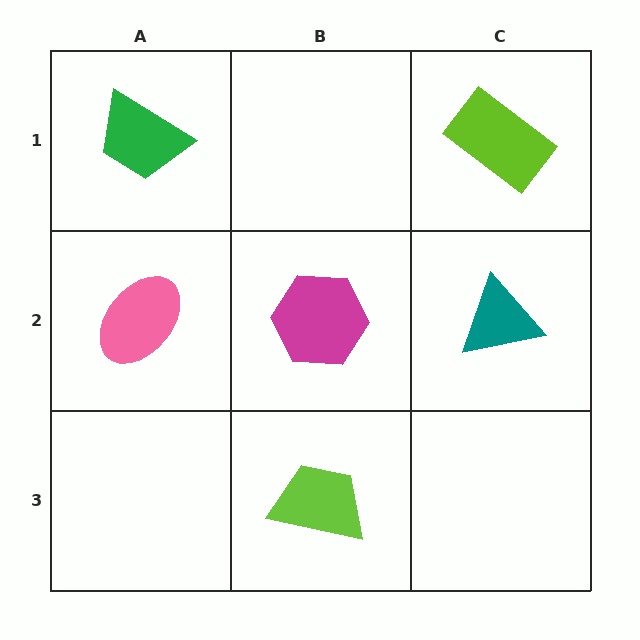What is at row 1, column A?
A green trapezoid.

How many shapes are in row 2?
3 shapes.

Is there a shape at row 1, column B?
No, that cell is empty.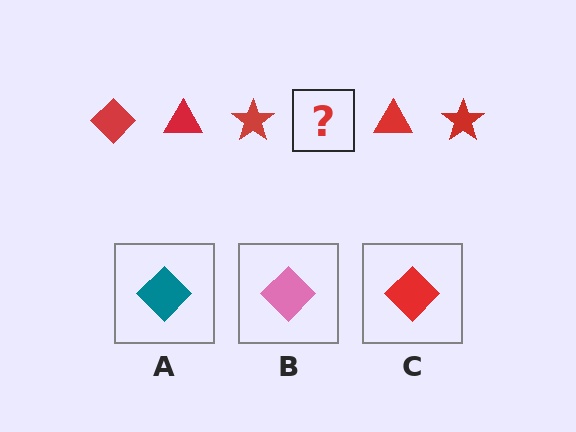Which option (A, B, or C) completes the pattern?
C.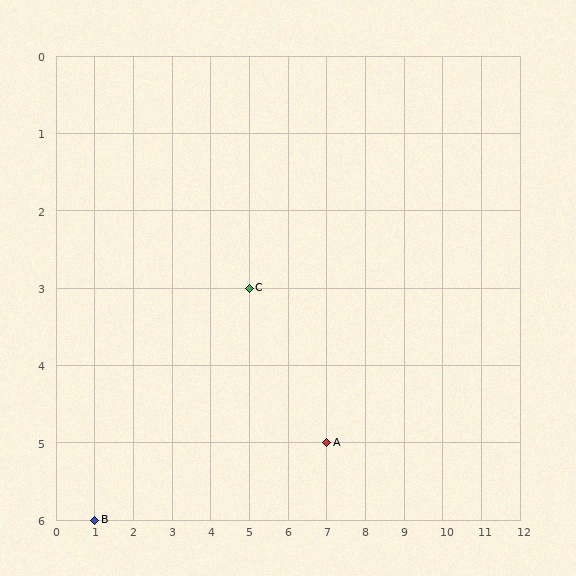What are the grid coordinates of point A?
Point A is at grid coordinates (7, 5).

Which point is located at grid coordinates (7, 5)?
Point A is at (7, 5).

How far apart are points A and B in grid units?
Points A and B are 6 columns and 1 row apart (about 6.1 grid units diagonally).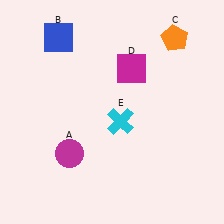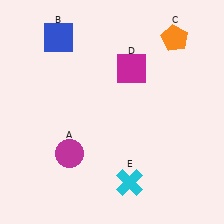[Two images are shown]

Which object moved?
The cyan cross (E) moved down.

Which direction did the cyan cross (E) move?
The cyan cross (E) moved down.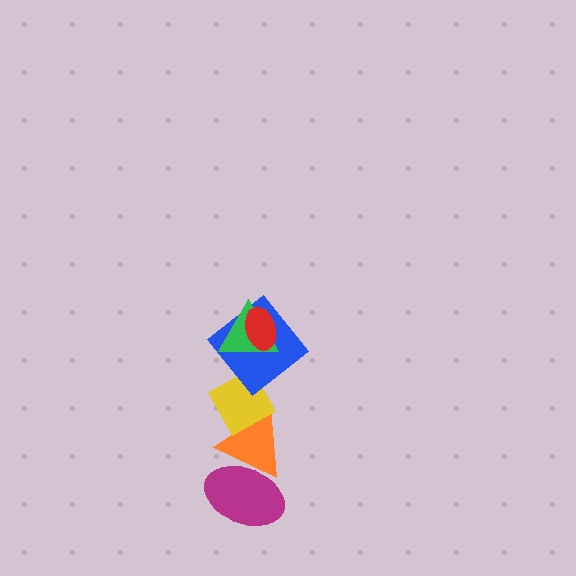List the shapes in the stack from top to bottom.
From top to bottom: the red ellipse, the green triangle, the blue diamond, the yellow diamond, the orange triangle, the magenta ellipse.